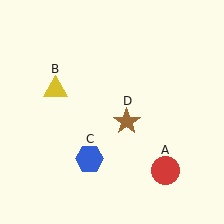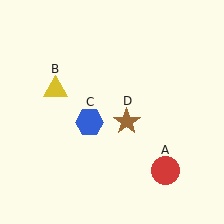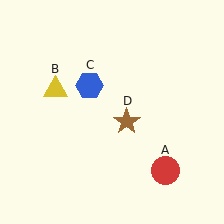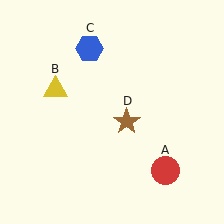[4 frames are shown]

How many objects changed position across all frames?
1 object changed position: blue hexagon (object C).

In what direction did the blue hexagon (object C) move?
The blue hexagon (object C) moved up.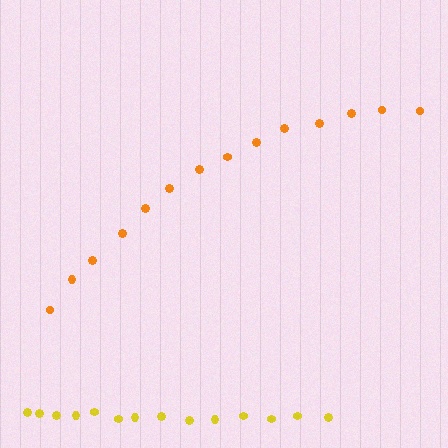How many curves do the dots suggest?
There are 2 distinct paths.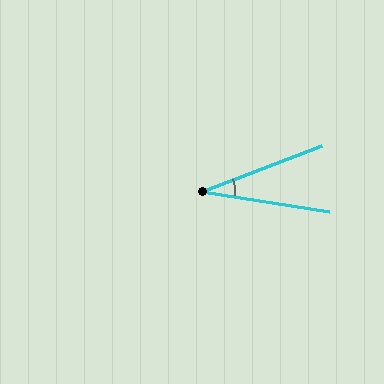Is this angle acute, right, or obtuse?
It is acute.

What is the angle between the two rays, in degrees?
Approximately 30 degrees.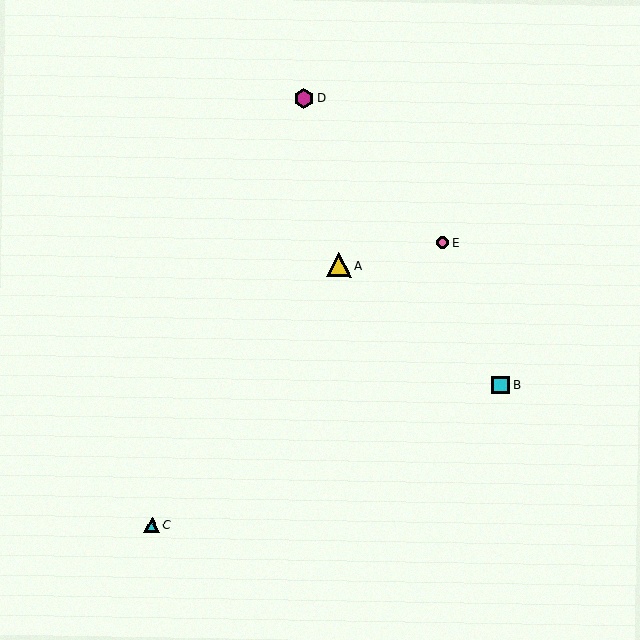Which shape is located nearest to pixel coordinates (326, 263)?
The yellow triangle (labeled A) at (339, 265) is nearest to that location.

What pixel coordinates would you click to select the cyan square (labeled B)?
Click at (501, 385) to select the cyan square B.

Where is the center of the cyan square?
The center of the cyan square is at (501, 385).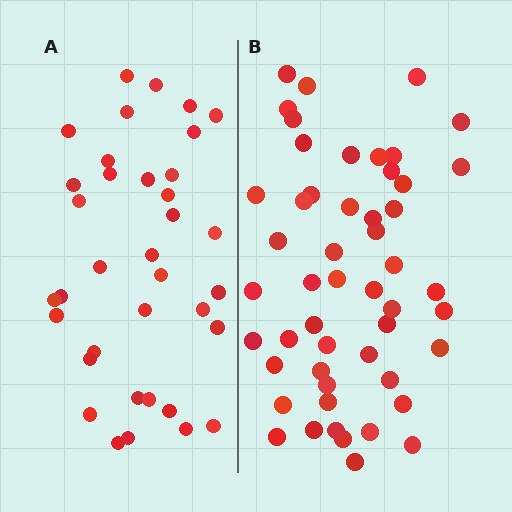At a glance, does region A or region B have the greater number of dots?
Region B (the right region) has more dots.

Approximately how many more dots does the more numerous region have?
Region B has approximately 15 more dots than region A.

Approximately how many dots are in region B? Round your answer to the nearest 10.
About 50 dots. (The exact count is 51, which rounds to 50.)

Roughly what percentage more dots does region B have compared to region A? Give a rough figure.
About 40% more.